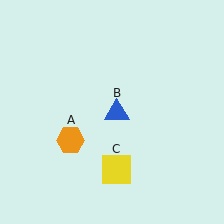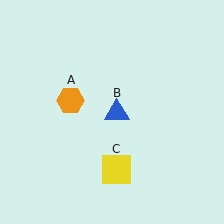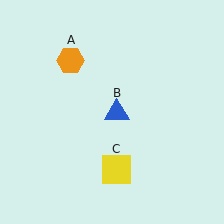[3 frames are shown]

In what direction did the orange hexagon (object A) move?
The orange hexagon (object A) moved up.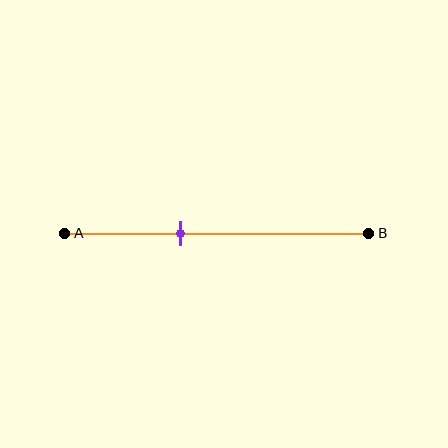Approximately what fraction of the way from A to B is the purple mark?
The purple mark is approximately 40% of the way from A to B.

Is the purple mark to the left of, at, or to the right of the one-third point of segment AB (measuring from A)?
The purple mark is to the right of the one-third point of segment AB.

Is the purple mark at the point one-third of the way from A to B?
No, the mark is at about 40% from A, not at the 33% one-third point.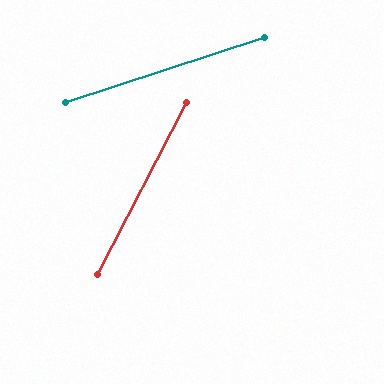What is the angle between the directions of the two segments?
Approximately 44 degrees.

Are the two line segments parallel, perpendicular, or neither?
Neither parallel nor perpendicular — they differ by about 44°.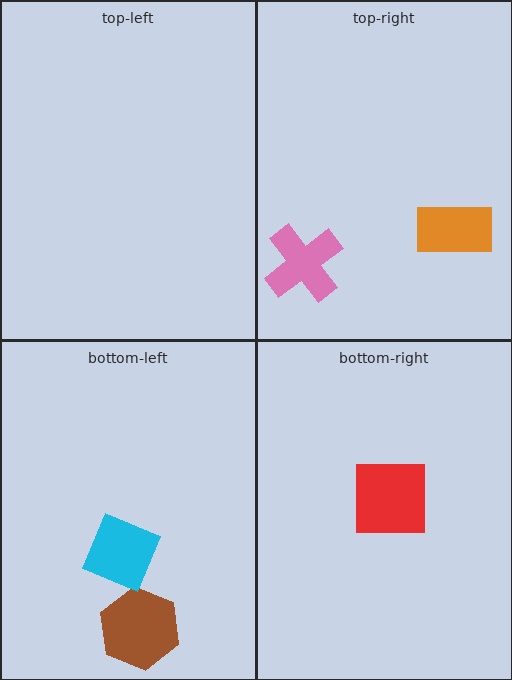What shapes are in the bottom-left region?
The brown hexagon, the cyan diamond.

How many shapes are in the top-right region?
2.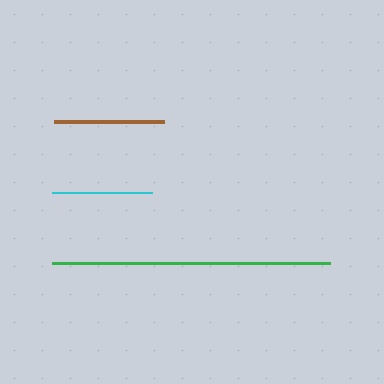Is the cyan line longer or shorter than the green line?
The green line is longer than the cyan line.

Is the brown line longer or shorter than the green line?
The green line is longer than the brown line.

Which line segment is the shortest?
The cyan line is the shortest at approximately 100 pixels.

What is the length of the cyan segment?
The cyan segment is approximately 100 pixels long.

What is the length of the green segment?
The green segment is approximately 278 pixels long.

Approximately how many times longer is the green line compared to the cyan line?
The green line is approximately 2.8 times the length of the cyan line.